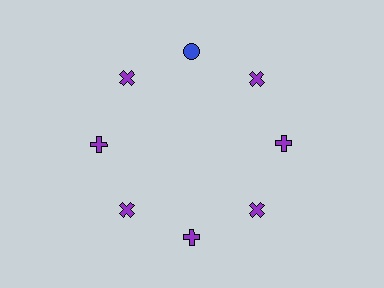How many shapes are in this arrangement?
There are 8 shapes arranged in a ring pattern.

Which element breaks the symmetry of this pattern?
The blue circle at roughly the 12 o'clock position breaks the symmetry. All other shapes are purple crosses.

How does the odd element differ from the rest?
It differs in both color (blue instead of purple) and shape (circle instead of cross).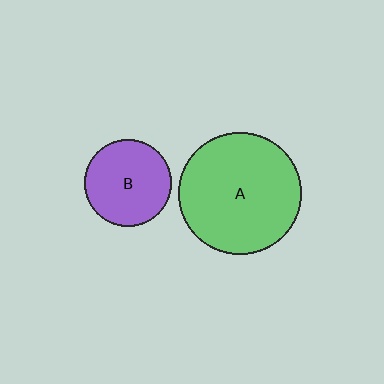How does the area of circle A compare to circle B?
Approximately 2.0 times.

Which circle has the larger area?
Circle A (green).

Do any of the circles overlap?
No, none of the circles overlap.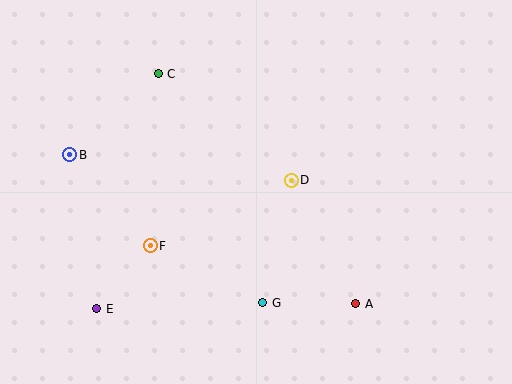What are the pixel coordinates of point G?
Point G is at (263, 303).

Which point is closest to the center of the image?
Point D at (291, 180) is closest to the center.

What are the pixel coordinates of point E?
Point E is at (97, 309).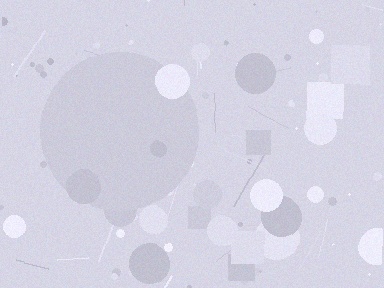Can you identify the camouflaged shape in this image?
The camouflaged shape is a circle.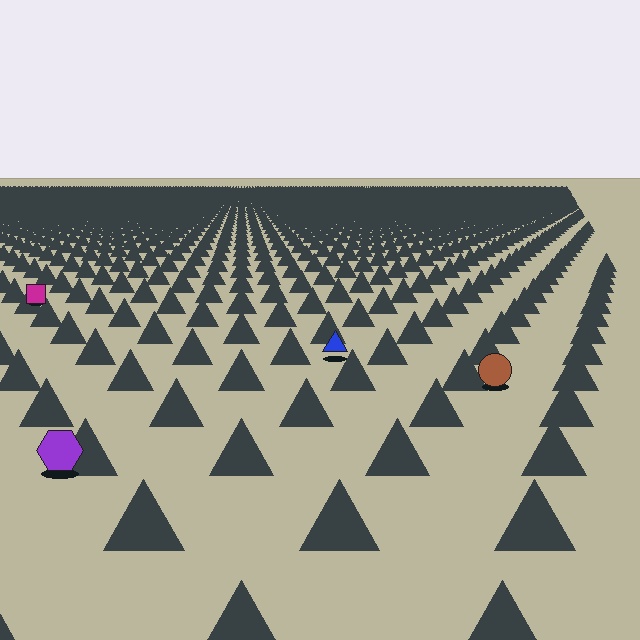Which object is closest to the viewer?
The purple hexagon is closest. The texture marks near it are larger and more spread out.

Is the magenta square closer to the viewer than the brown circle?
No. The brown circle is closer — you can tell from the texture gradient: the ground texture is coarser near it.